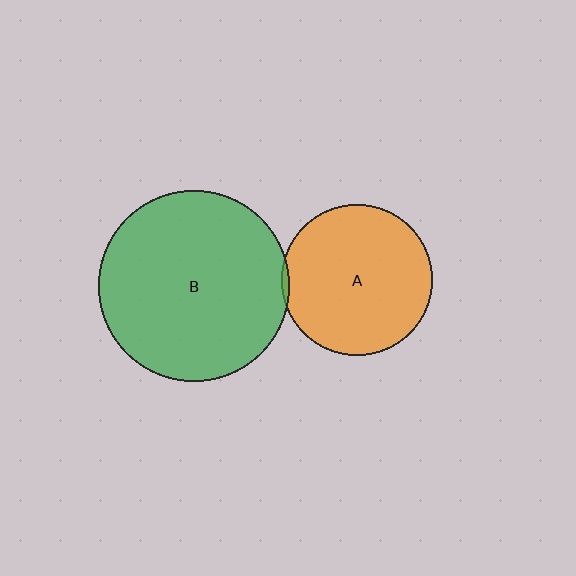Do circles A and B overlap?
Yes.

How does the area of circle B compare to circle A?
Approximately 1.6 times.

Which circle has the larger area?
Circle B (green).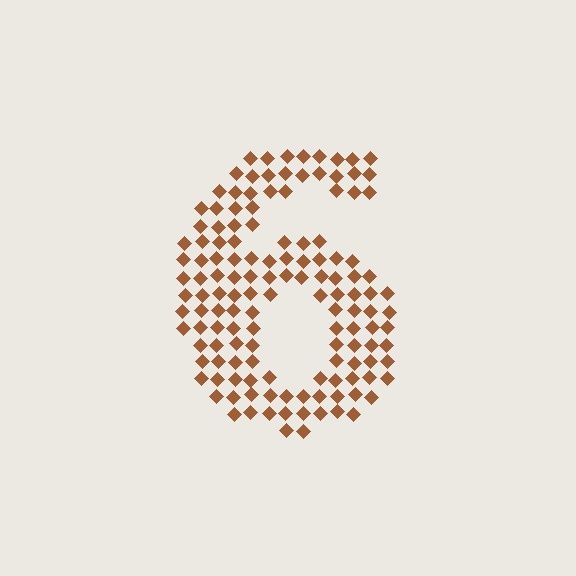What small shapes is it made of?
It is made of small diamonds.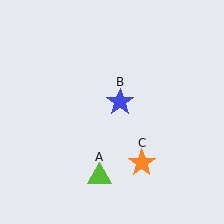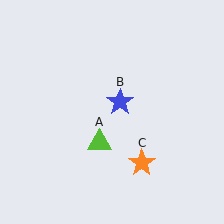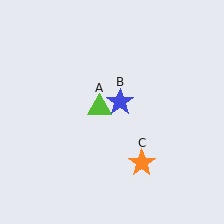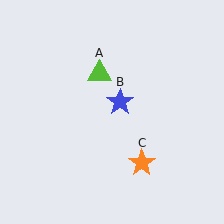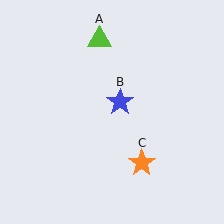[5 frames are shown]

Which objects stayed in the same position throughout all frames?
Blue star (object B) and orange star (object C) remained stationary.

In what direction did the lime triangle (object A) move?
The lime triangle (object A) moved up.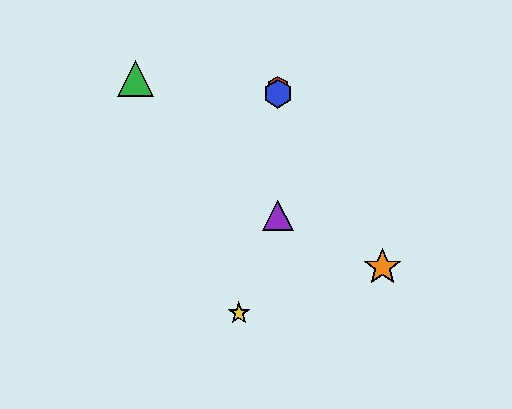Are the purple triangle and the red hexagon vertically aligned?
Yes, both are at x≈278.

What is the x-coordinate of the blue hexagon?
The blue hexagon is at x≈278.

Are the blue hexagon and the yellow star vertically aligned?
No, the blue hexagon is at x≈278 and the yellow star is at x≈239.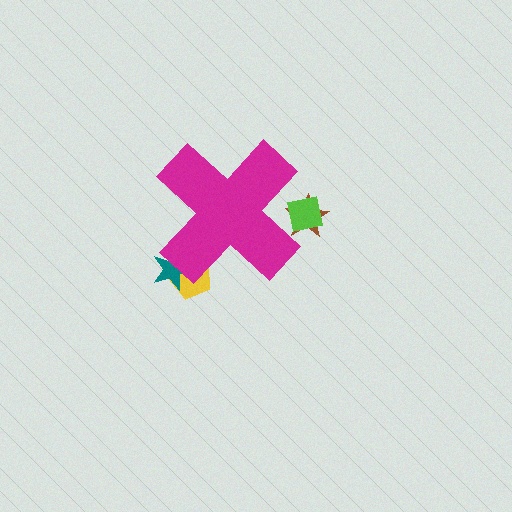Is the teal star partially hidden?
Yes, the teal star is partially hidden behind the magenta cross.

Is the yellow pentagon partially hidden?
Yes, the yellow pentagon is partially hidden behind the magenta cross.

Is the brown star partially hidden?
Yes, the brown star is partially hidden behind the magenta cross.